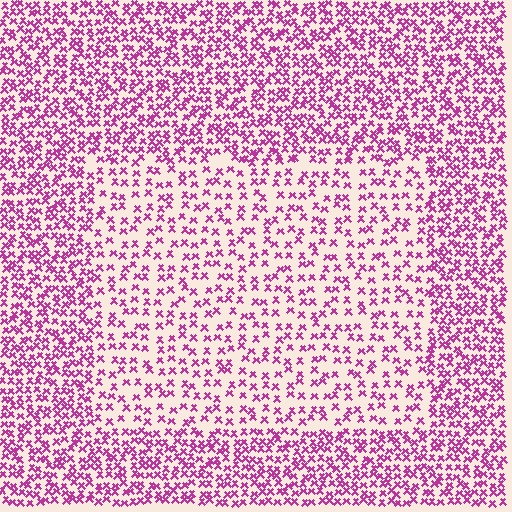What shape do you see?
I see a rectangle.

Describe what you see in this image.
The image contains small magenta elements arranged at two different densities. A rectangle-shaped region is visible where the elements are less densely packed than the surrounding area.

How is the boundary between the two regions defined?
The boundary is defined by a change in element density (approximately 1.9x ratio). All elements are the same color, size, and shape.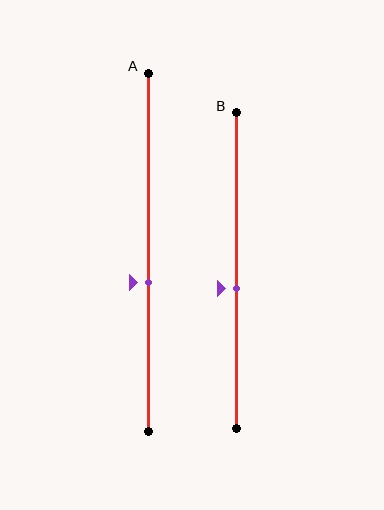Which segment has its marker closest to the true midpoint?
Segment B has its marker closest to the true midpoint.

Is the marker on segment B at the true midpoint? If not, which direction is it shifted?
No, the marker on segment B is shifted downward by about 6% of the segment length.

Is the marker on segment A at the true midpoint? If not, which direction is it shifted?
No, the marker on segment A is shifted downward by about 8% of the segment length.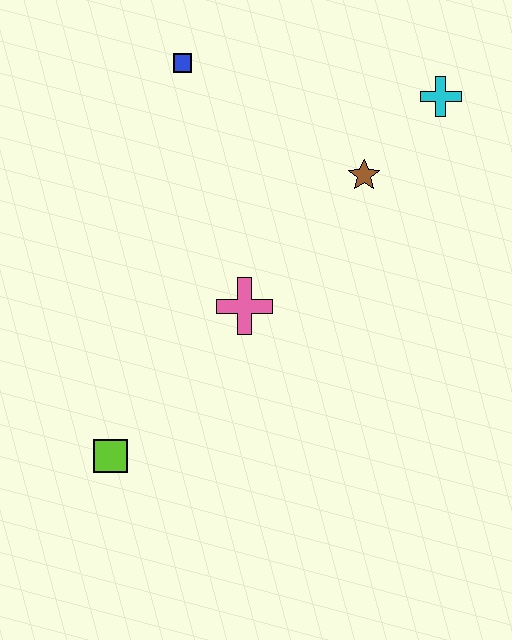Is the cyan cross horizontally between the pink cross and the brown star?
No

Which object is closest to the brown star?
The cyan cross is closest to the brown star.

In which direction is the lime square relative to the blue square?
The lime square is below the blue square.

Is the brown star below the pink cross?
No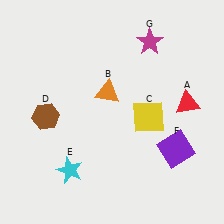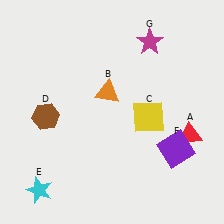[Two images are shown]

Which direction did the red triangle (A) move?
The red triangle (A) moved down.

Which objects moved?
The objects that moved are: the red triangle (A), the cyan star (E).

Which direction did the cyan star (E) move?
The cyan star (E) moved left.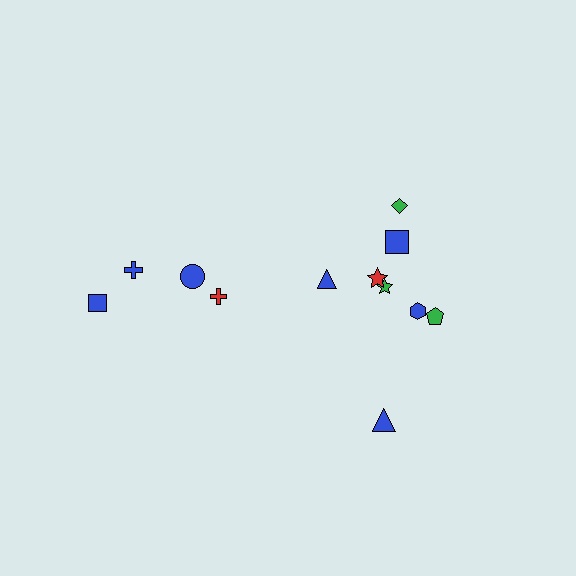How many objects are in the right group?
There are 8 objects.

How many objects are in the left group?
There are 4 objects.